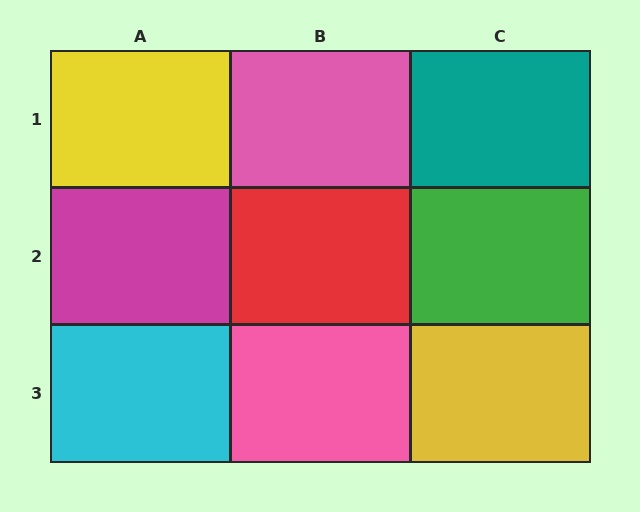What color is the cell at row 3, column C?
Yellow.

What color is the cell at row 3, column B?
Pink.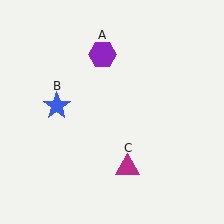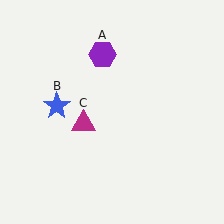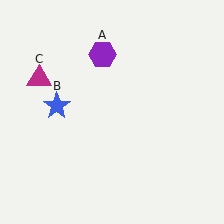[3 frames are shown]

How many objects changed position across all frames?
1 object changed position: magenta triangle (object C).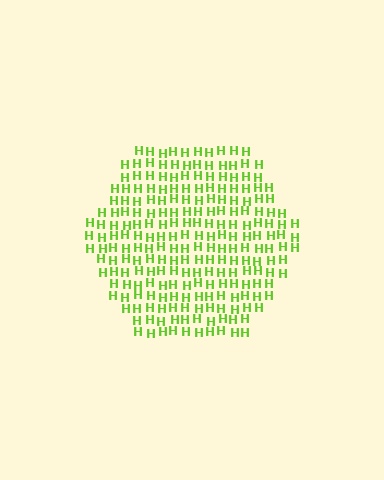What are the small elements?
The small elements are letter H's.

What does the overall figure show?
The overall figure shows a hexagon.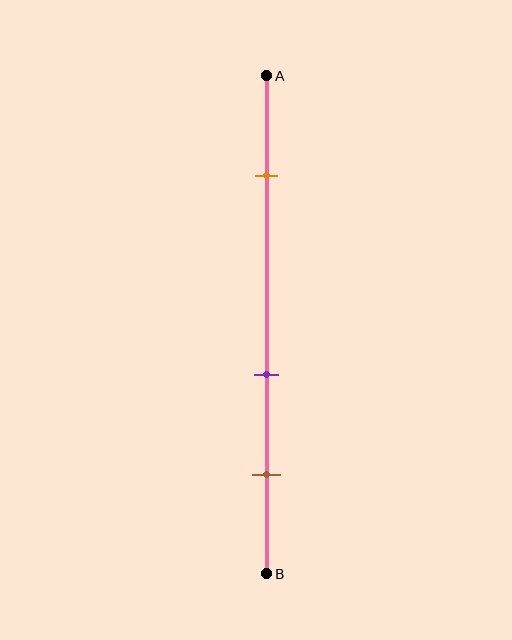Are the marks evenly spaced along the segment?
No, the marks are not evenly spaced.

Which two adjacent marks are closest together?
The purple and brown marks are the closest adjacent pair.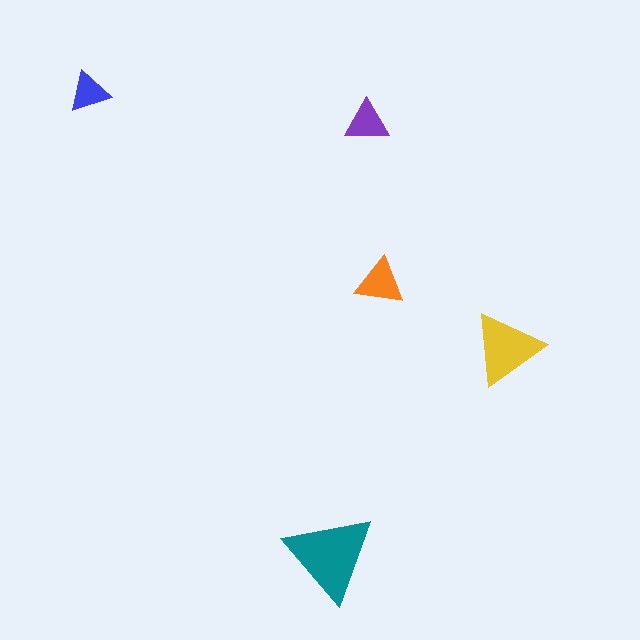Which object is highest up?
The blue triangle is topmost.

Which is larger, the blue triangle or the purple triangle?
The purple one.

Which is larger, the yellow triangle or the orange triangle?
The yellow one.